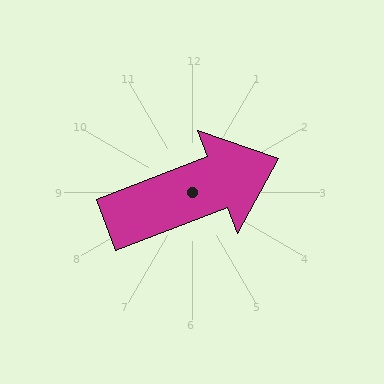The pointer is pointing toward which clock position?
Roughly 2 o'clock.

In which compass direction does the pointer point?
East.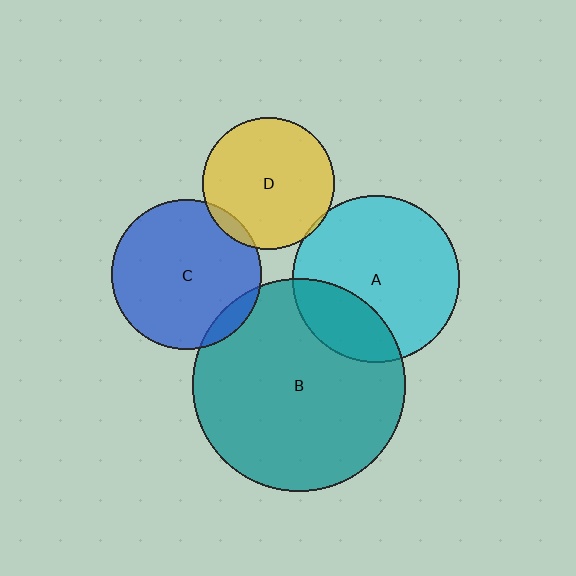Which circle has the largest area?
Circle B (teal).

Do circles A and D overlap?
Yes.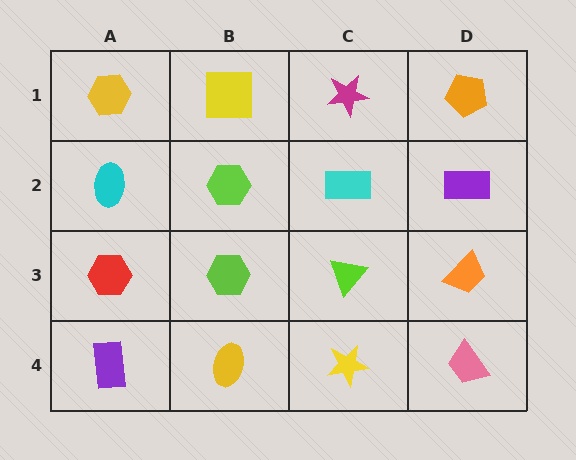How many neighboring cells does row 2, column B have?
4.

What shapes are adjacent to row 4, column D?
An orange trapezoid (row 3, column D), a yellow star (row 4, column C).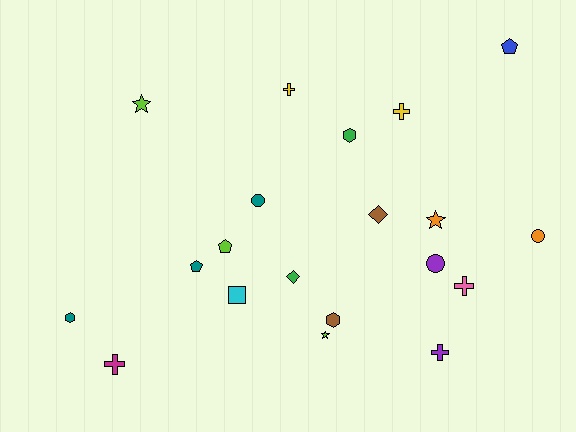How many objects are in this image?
There are 20 objects.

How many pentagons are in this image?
There are 3 pentagons.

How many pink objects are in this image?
There is 1 pink object.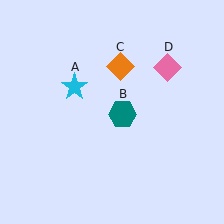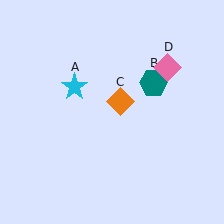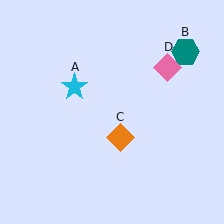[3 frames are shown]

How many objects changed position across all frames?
2 objects changed position: teal hexagon (object B), orange diamond (object C).